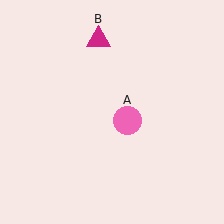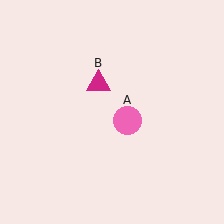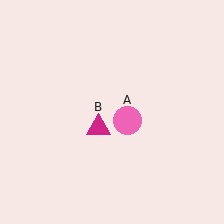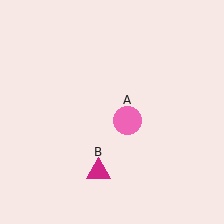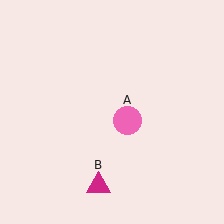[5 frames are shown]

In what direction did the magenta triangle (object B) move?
The magenta triangle (object B) moved down.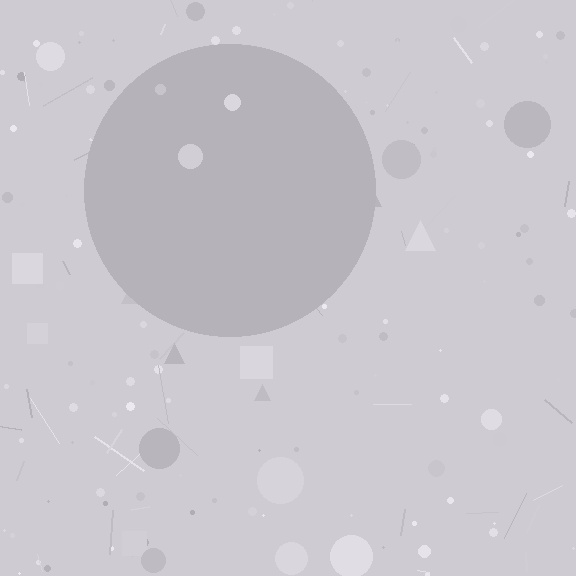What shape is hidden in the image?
A circle is hidden in the image.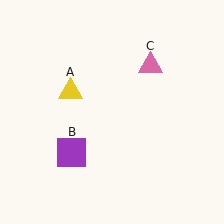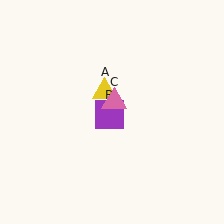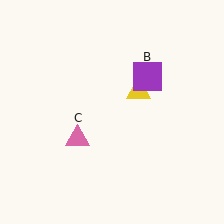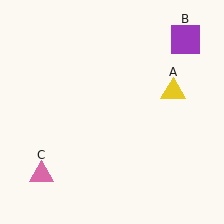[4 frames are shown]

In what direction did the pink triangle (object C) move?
The pink triangle (object C) moved down and to the left.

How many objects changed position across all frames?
3 objects changed position: yellow triangle (object A), purple square (object B), pink triangle (object C).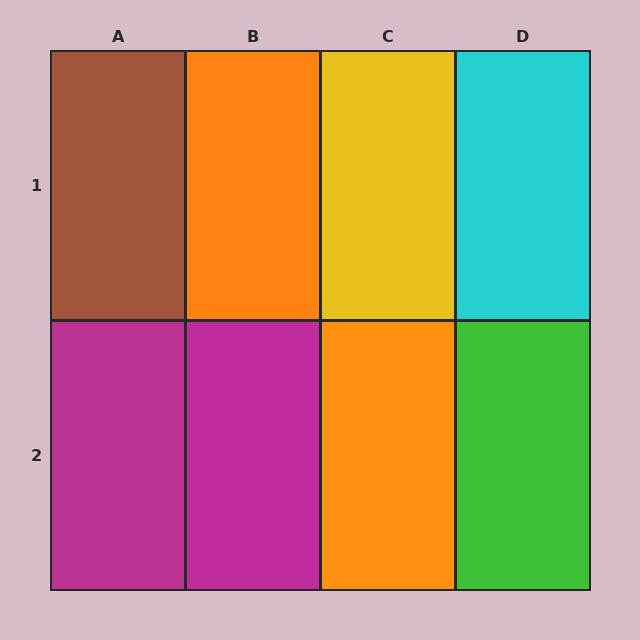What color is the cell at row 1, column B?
Orange.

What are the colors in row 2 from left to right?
Magenta, magenta, orange, green.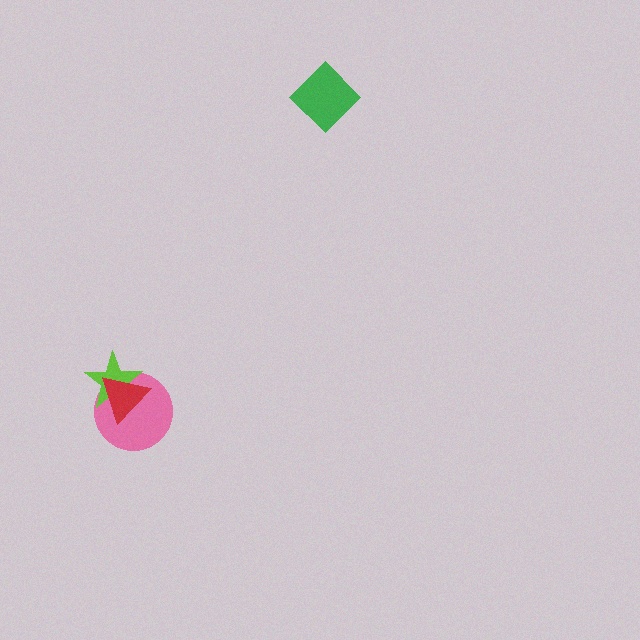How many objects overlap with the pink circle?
2 objects overlap with the pink circle.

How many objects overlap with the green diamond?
0 objects overlap with the green diamond.